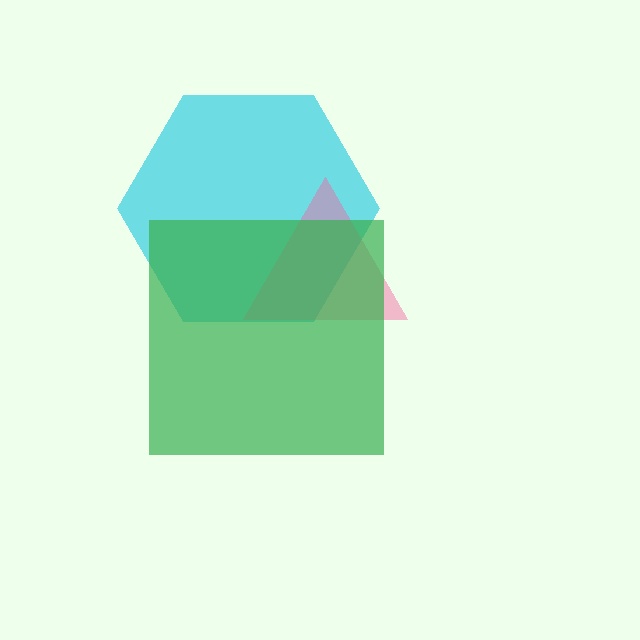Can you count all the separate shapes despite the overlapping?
Yes, there are 3 separate shapes.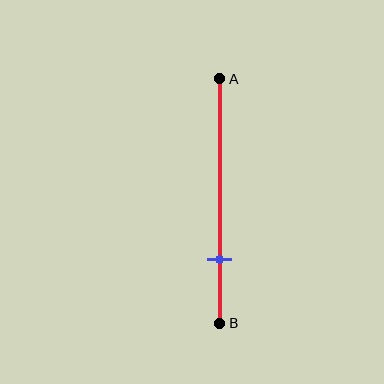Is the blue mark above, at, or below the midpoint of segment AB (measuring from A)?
The blue mark is below the midpoint of segment AB.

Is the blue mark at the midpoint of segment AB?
No, the mark is at about 75% from A, not at the 50% midpoint.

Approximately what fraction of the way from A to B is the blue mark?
The blue mark is approximately 75% of the way from A to B.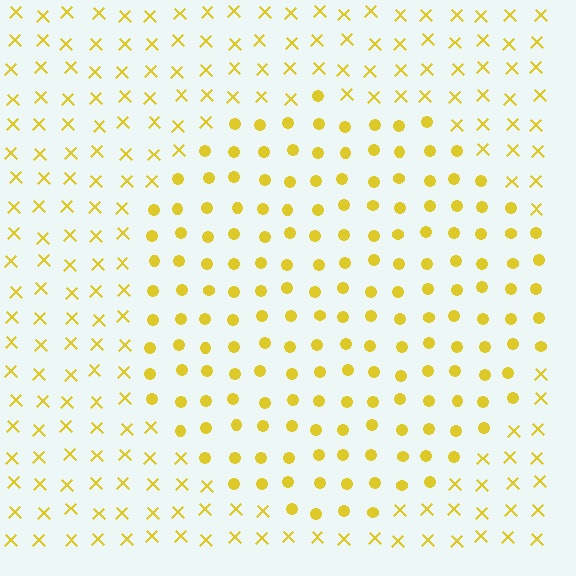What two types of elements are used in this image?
The image uses circles inside the circle region and X marks outside it.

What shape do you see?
I see a circle.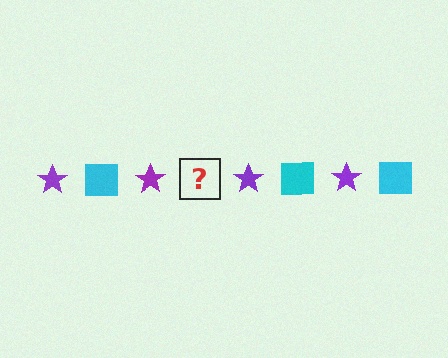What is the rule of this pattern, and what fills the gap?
The rule is that the pattern alternates between purple star and cyan square. The gap should be filled with a cyan square.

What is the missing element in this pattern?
The missing element is a cyan square.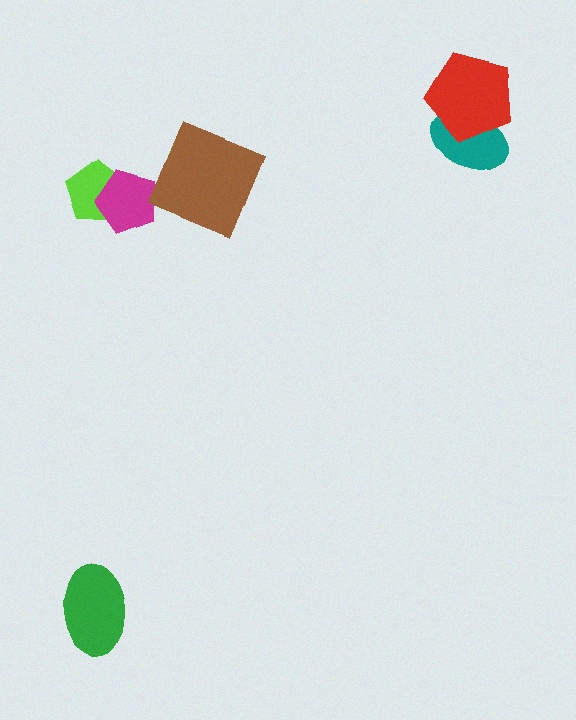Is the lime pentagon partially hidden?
Yes, it is partially covered by another shape.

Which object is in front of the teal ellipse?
The red pentagon is in front of the teal ellipse.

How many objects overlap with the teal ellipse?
1 object overlaps with the teal ellipse.